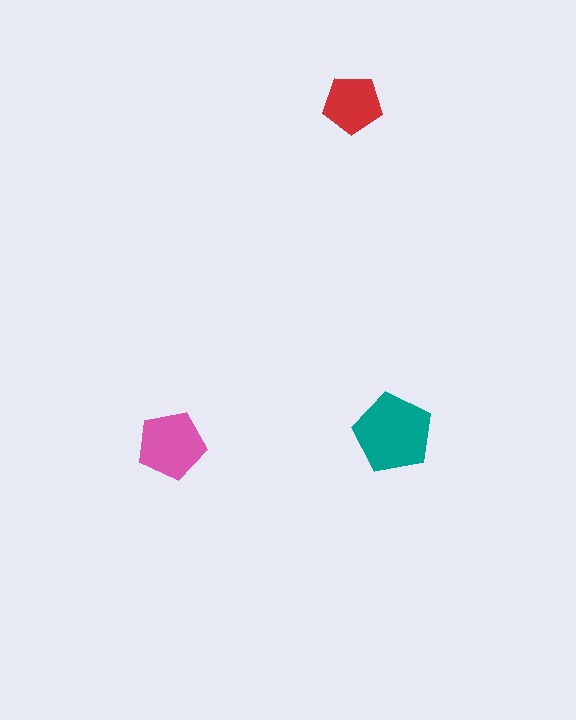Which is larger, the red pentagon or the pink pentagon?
The pink one.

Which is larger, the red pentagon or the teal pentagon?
The teal one.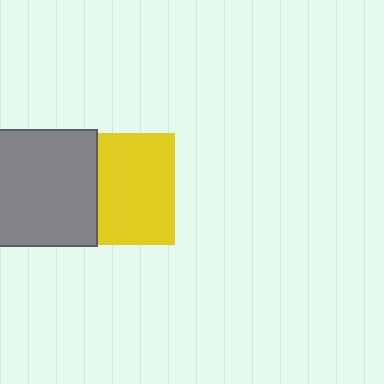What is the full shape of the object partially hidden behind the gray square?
The partially hidden object is a yellow square.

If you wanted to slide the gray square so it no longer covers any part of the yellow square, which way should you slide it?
Slide it left — that is the most direct way to separate the two shapes.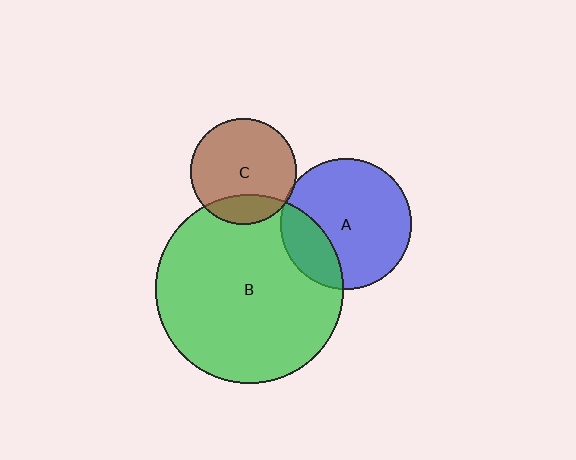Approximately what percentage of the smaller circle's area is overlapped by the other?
Approximately 25%.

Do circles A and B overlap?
Yes.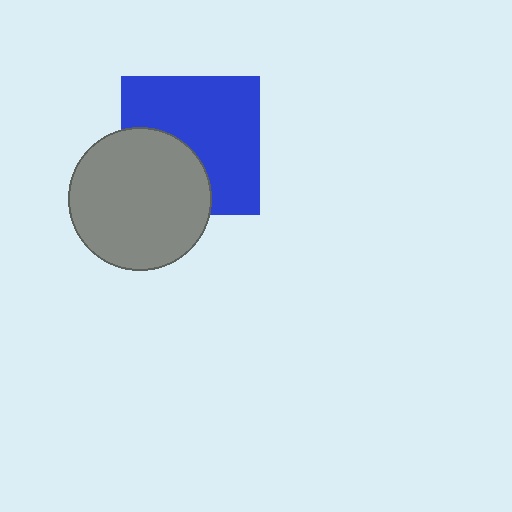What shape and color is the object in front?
The object in front is a gray circle.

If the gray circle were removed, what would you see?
You would see the complete blue square.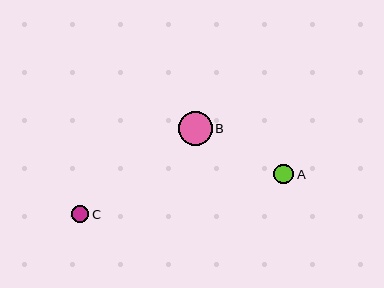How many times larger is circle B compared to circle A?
Circle B is approximately 1.7 times the size of circle A.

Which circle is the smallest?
Circle C is the smallest with a size of approximately 17 pixels.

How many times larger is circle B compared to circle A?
Circle B is approximately 1.7 times the size of circle A.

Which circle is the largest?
Circle B is the largest with a size of approximately 33 pixels.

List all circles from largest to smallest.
From largest to smallest: B, A, C.